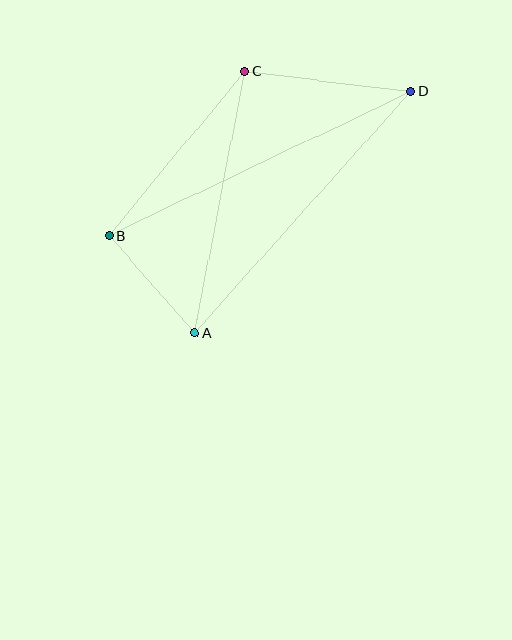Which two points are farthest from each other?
Points B and D are farthest from each other.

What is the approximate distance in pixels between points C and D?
The distance between C and D is approximately 167 pixels.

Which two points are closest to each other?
Points A and B are closest to each other.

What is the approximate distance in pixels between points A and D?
The distance between A and D is approximately 324 pixels.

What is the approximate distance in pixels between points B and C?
The distance between B and C is approximately 213 pixels.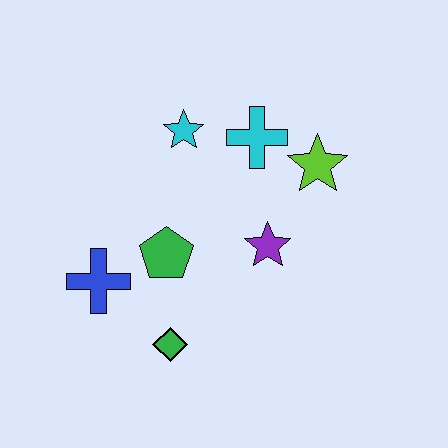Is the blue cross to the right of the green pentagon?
No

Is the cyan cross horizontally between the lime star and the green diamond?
Yes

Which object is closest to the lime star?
The cyan cross is closest to the lime star.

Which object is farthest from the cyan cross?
The green diamond is farthest from the cyan cross.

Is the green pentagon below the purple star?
Yes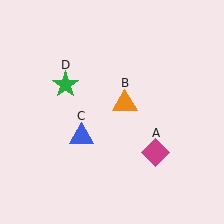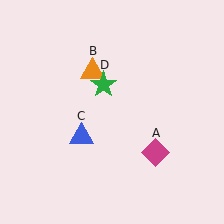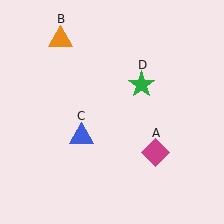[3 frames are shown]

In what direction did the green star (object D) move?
The green star (object D) moved right.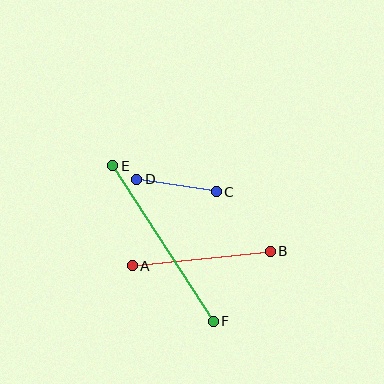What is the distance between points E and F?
The distance is approximately 185 pixels.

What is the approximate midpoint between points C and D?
The midpoint is at approximately (177, 186) pixels.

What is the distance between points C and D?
The distance is approximately 80 pixels.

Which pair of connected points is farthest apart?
Points E and F are farthest apart.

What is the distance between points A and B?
The distance is approximately 139 pixels.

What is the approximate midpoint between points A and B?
The midpoint is at approximately (201, 258) pixels.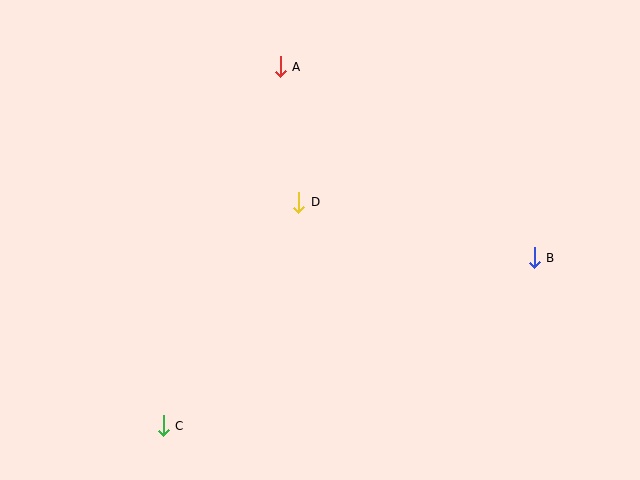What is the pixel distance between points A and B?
The distance between A and B is 318 pixels.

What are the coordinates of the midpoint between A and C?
The midpoint between A and C is at (222, 246).